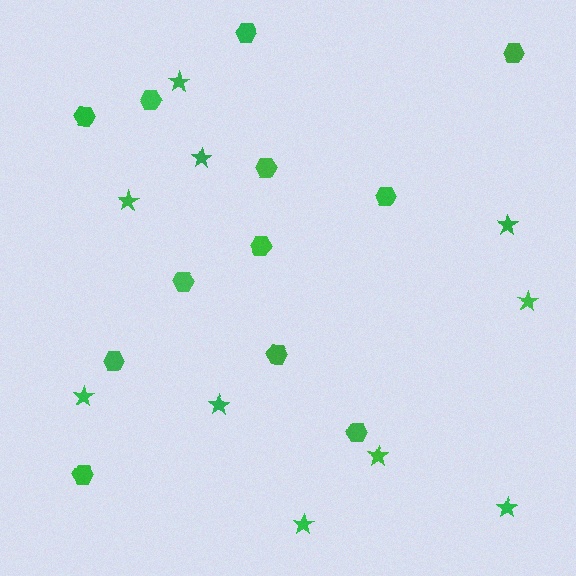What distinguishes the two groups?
There are 2 groups: one group of stars (10) and one group of hexagons (12).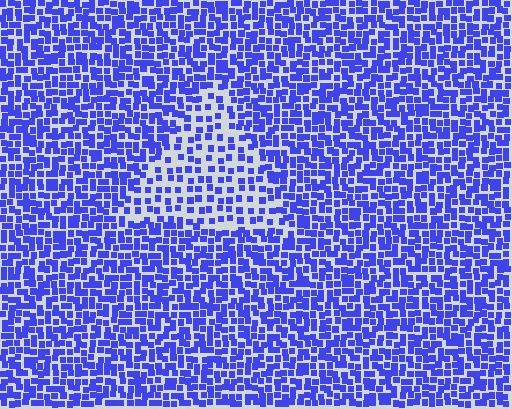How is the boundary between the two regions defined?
The boundary is defined by a change in element density (approximately 1.9x ratio). All elements are the same color, size, and shape.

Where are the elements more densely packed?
The elements are more densely packed outside the triangle boundary.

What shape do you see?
I see a triangle.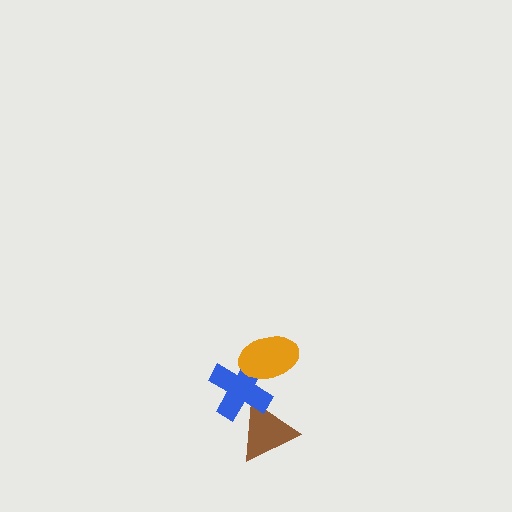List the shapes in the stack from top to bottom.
From top to bottom: the orange ellipse, the blue cross, the brown triangle.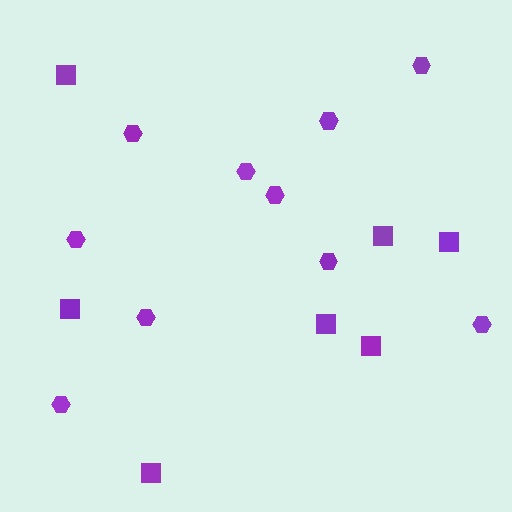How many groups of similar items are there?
There are 2 groups: one group of hexagons (10) and one group of squares (7).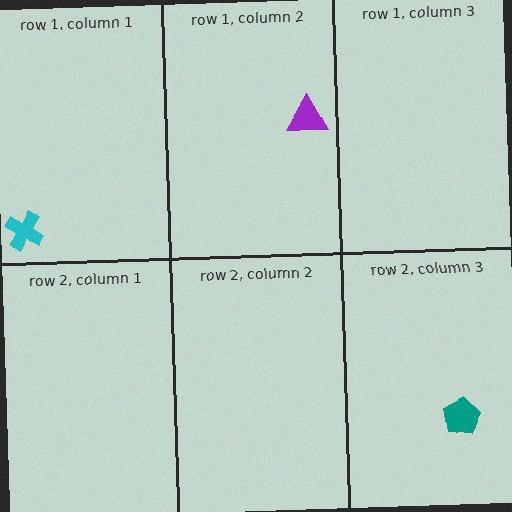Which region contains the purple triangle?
The row 1, column 2 region.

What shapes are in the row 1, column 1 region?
The cyan cross.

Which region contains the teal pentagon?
The row 2, column 3 region.